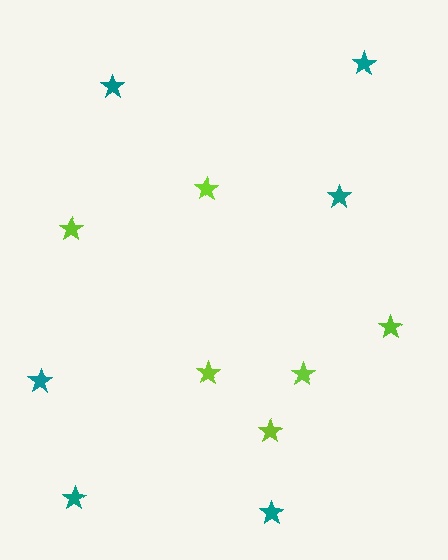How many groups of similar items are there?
There are 2 groups: one group of lime stars (6) and one group of teal stars (6).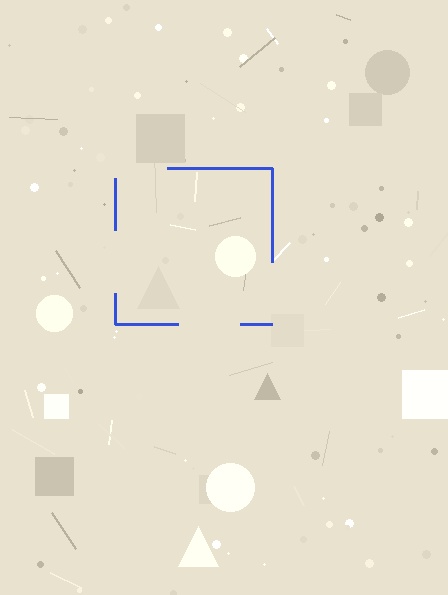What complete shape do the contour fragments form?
The contour fragments form a square.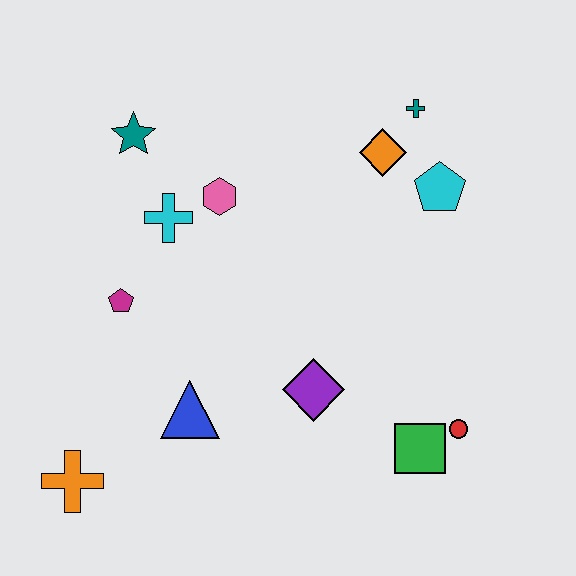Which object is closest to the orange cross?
The blue triangle is closest to the orange cross.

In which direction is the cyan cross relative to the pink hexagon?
The cyan cross is to the left of the pink hexagon.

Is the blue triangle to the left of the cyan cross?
No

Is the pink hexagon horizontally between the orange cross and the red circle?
Yes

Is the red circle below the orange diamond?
Yes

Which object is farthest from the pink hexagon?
The red circle is farthest from the pink hexagon.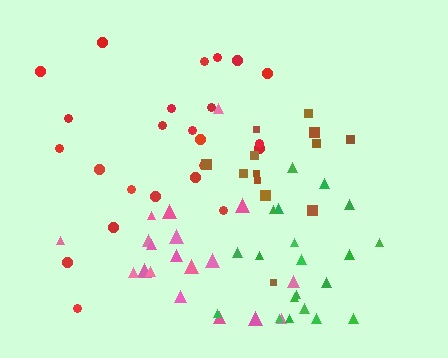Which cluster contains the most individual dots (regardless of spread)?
Red (24).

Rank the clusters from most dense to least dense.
green, brown, red, pink.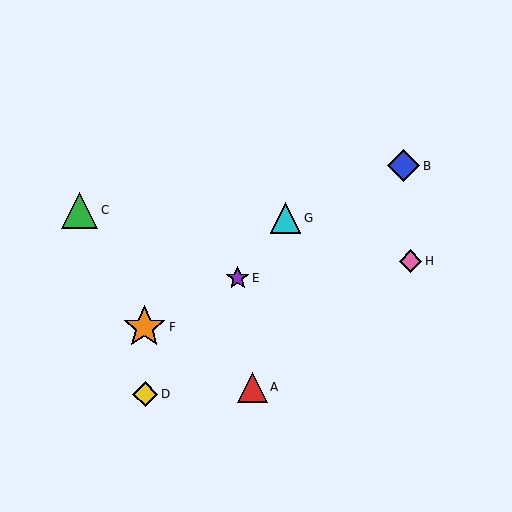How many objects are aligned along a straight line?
3 objects (D, E, G) are aligned along a straight line.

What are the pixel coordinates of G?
Object G is at (286, 218).